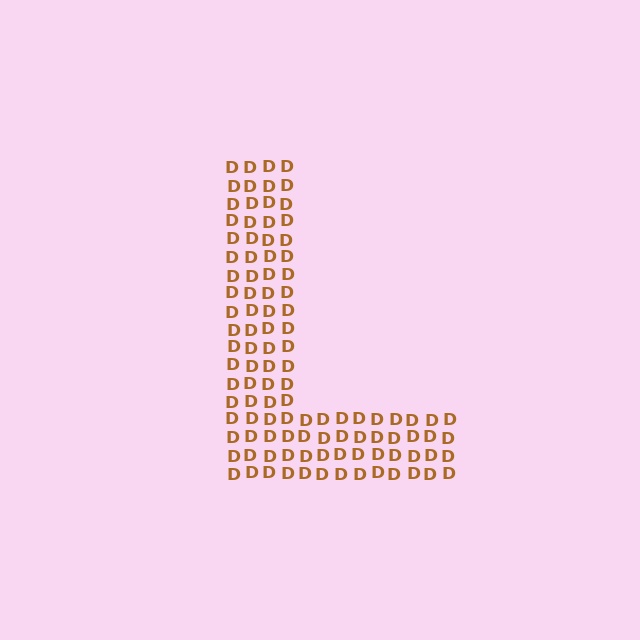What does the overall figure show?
The overall figure shows the letter L.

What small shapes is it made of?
It is made of small letter D's.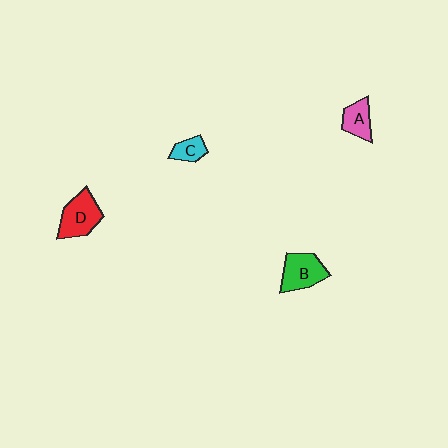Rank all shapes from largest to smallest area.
From largest to smallest: D (red), B (green), A (pink), C (cyan).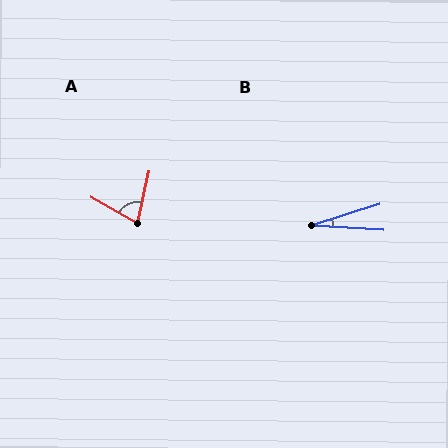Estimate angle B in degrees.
Approximately 21 degrees.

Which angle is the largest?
A, at approximately 72 degrees.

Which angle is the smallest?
B, at approximately 21 degrees.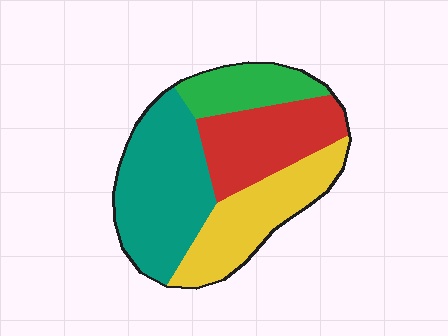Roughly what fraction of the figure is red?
Red takes up less than a quarter of the figure.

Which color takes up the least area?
Green, at roughly 15%.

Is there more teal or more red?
Teal.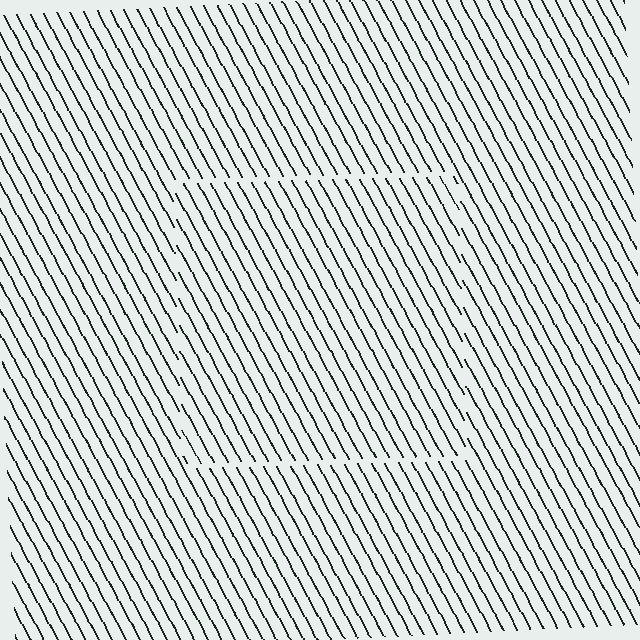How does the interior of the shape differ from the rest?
The interior of the shape contains the same grating, shifted by half a period — the contour is defined by the phase discontinuity where line-ends from the inner and outer gratings abut.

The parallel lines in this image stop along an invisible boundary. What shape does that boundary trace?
An illusory square. The interior of the shape contains the same grating, shifted by half a period — the contour is defined by the phase discontinuity where line-ends from the inner and outer gratings abut.